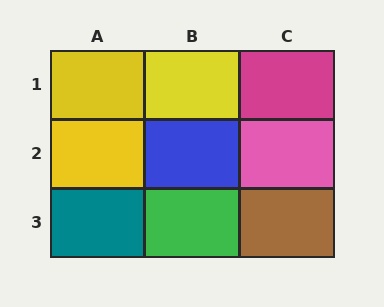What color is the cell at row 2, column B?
Blue.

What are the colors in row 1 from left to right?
Yellow, yellow, magenta.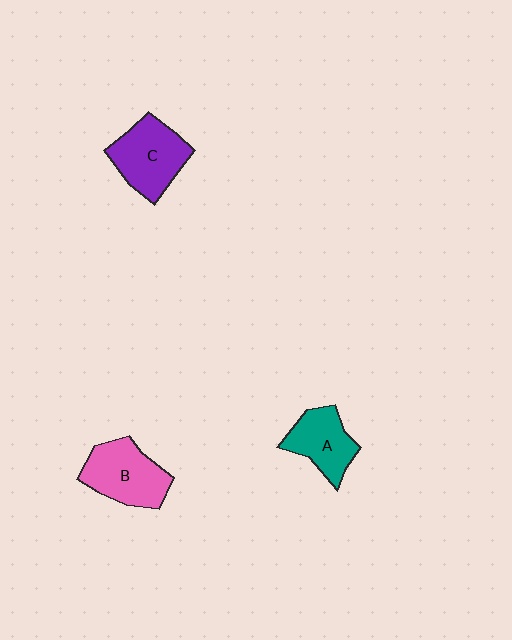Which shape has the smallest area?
Shape A (teal).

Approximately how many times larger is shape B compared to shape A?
Approximately 1.2 times.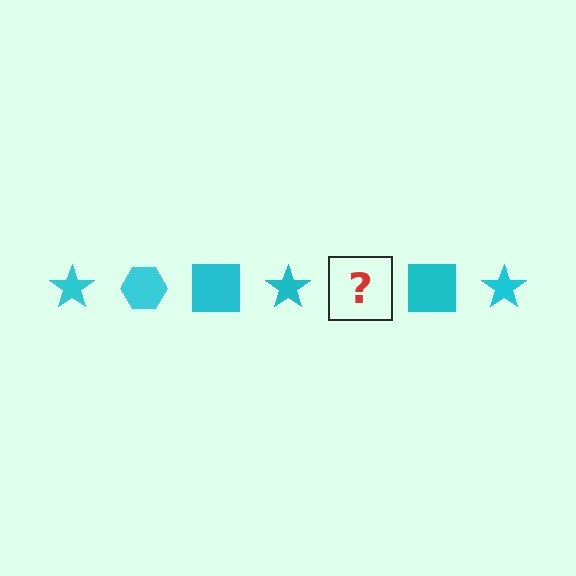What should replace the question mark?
The question mark should be replaced with a cyan hexagon.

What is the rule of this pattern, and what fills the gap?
The rule is that the pattern cycles through star, hexagon, square shapes in cyan. The gap should be filled with a cyan hexagon.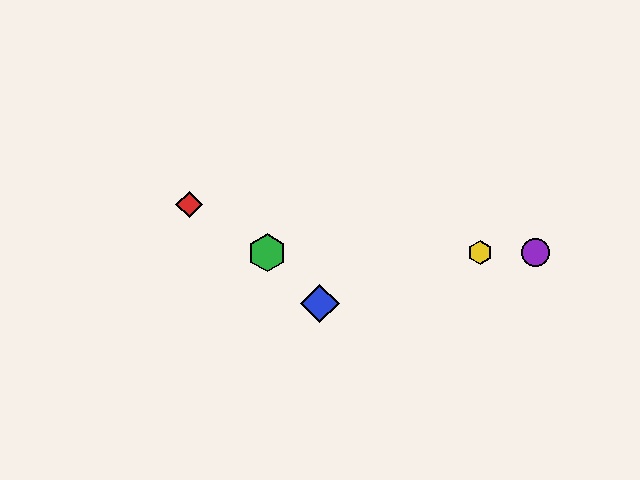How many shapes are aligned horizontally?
3 shapes (the green hexagon, the yellow hexagon, the purple circle) are aligned horizontally.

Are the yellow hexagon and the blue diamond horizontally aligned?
No, the yellow hexagon is at y≈253 and the blue diamond is at y≈303.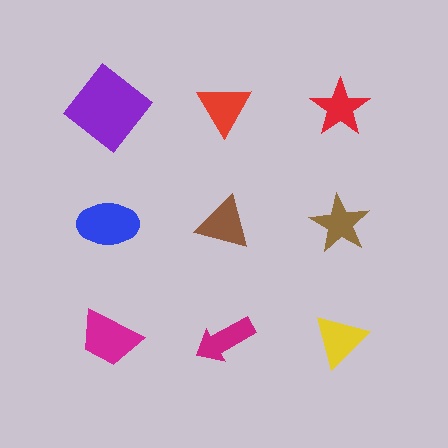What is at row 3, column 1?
A magenta trapezoid.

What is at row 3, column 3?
A yellow triangle.